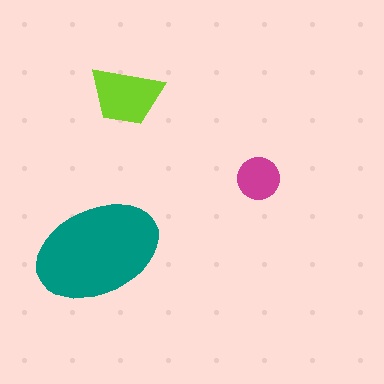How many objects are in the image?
There are 3 objects in the image.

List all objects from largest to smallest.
The teal ellipse, the lime trapezoid, the magenta circle.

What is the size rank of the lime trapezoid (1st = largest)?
2nd.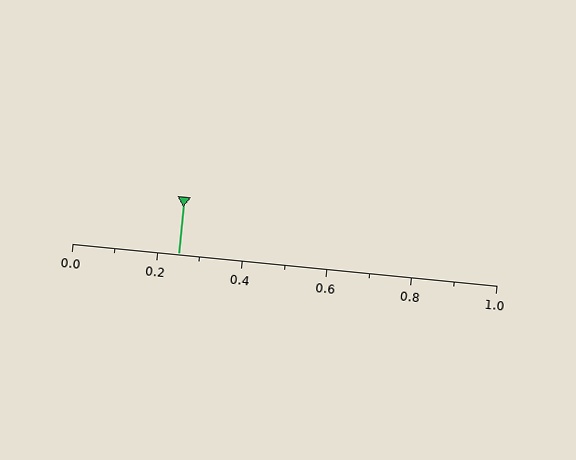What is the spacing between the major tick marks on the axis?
The major ticks are spaced 0.2 apart.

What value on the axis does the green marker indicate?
The marker indicates approximately 0.25.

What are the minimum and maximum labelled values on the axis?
The axis runs from 0.0 to 1.0.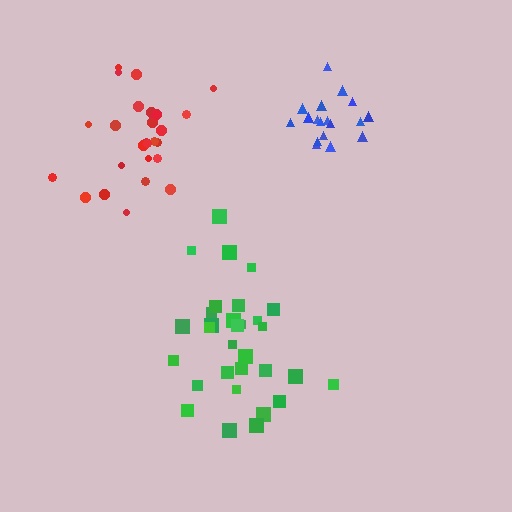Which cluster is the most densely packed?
Blue.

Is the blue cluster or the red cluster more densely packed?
Blue.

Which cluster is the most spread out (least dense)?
Green.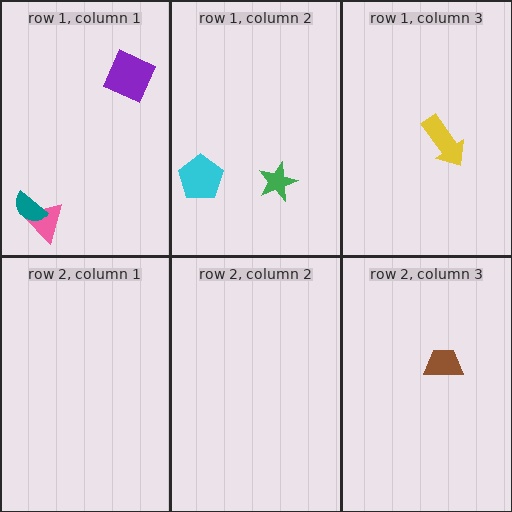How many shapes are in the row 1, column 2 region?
2.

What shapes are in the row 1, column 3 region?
The yellow arrow.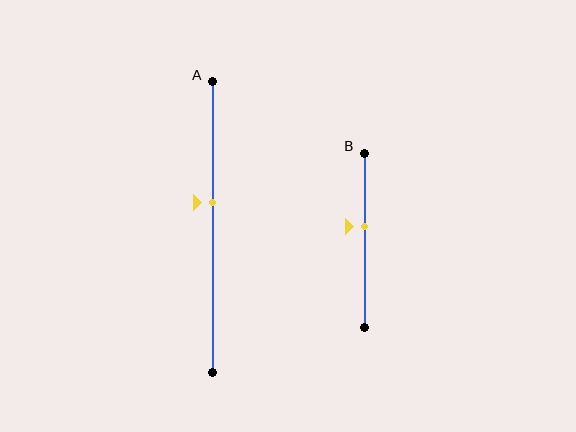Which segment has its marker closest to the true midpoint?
Segment B has its marker closest to the true midpoint.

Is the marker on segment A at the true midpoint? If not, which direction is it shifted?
No, the marker on segment A is shifted upward by about 9% of the segment length.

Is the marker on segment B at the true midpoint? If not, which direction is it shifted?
No, the marker on segment B is shifted upward by about 8% of the segment length.